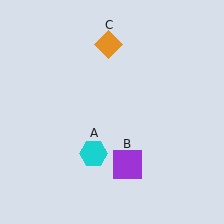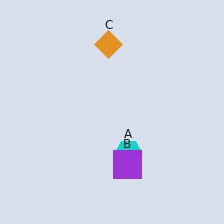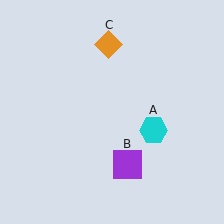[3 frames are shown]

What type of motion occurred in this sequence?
The cyan hexagon (object A) rotated counterclockwise around the center of the scene.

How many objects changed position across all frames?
1 object changed position: cyan hexagon (object A).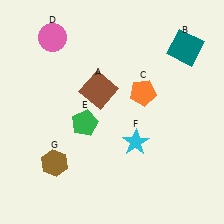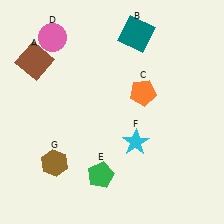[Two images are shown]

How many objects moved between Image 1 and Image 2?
3 objects moved between the two images.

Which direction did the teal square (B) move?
The teal square (B) moved left.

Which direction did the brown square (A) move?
The brown square (A) moved left.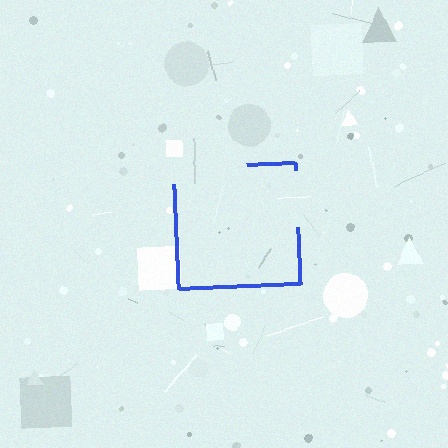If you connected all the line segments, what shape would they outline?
They would outline a square.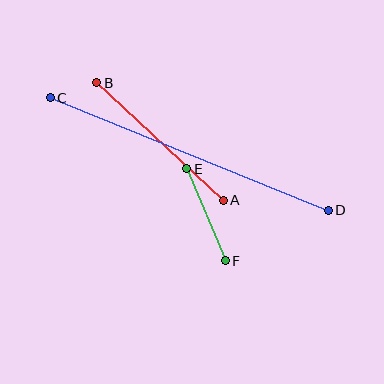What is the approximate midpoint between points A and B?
The midpoint is at approximately (160, 142) pixels.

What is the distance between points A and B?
The distance is approximately 172 pixels.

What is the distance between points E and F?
The distance is approximately 100 pixels.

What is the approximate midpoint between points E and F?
The midpoint is at approximately (206, 215) pixels.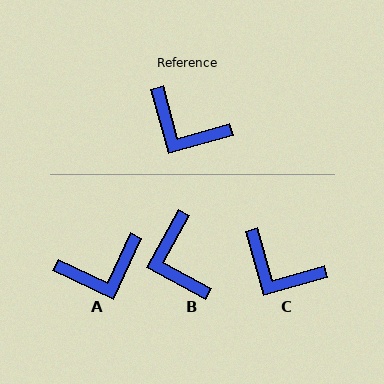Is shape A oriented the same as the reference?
No, it is off by about 49 degrees.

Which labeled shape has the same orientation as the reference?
C.